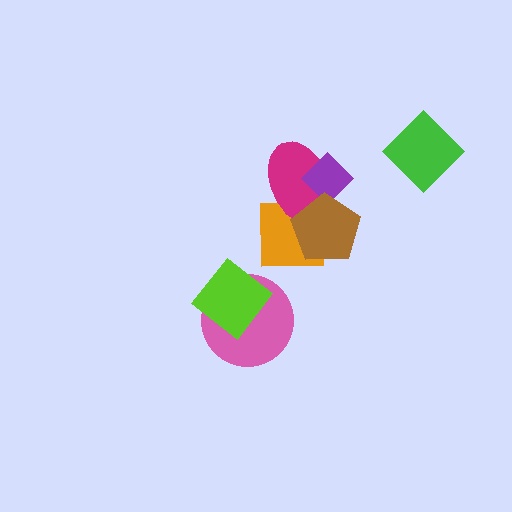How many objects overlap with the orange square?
2 objects overlap with the orange square.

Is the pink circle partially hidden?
Yes, it is partially covered by another shape.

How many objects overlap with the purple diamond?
2 objects overlap with the purple diamond.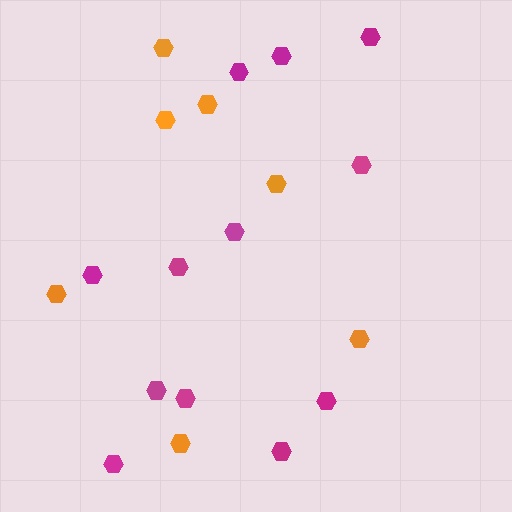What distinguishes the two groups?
There are 2 groups: one group of orange hexagons (7) and one group of magenta hexagons (12).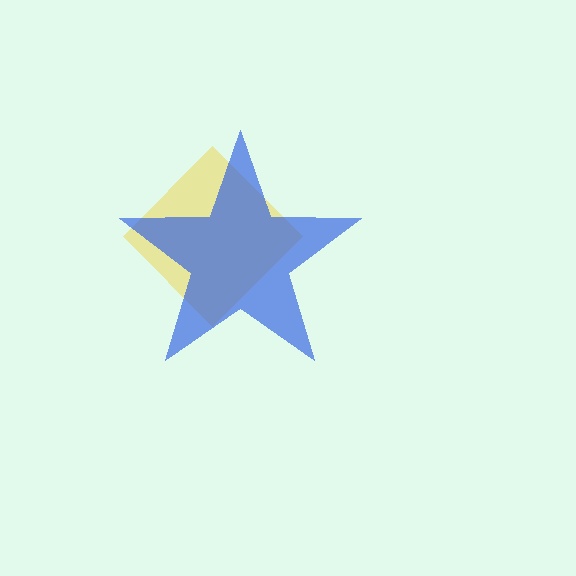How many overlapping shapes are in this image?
There are 2 overlapping shapes in the image.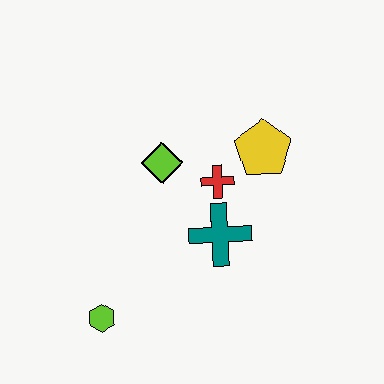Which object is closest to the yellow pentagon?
The red cross is closest to the yellow pentagon.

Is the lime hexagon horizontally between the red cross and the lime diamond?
No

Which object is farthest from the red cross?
The lime hexagon is farthest from the red cross.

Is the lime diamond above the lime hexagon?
Yes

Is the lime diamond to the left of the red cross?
Yes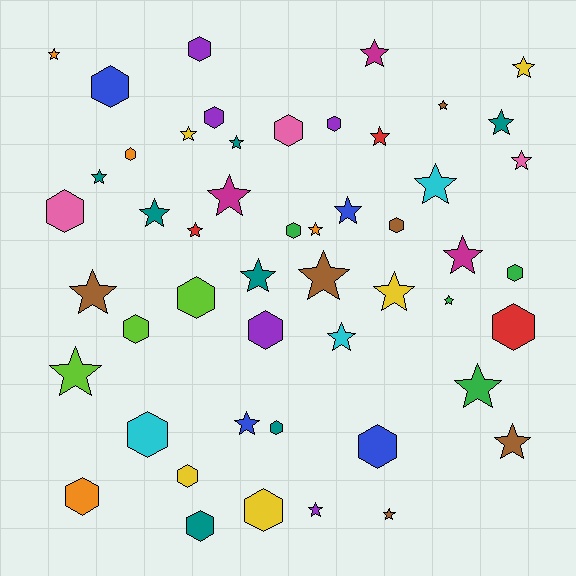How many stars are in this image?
There are 29 stars.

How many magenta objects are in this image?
There are 3 magenta objects.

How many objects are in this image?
There are 50 objects.